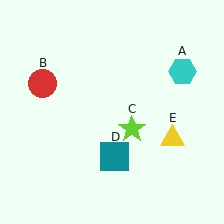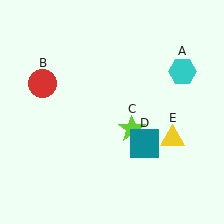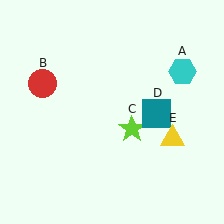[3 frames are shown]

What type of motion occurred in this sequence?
The teal square (object D) rotated counterclockwise around the center of the scene.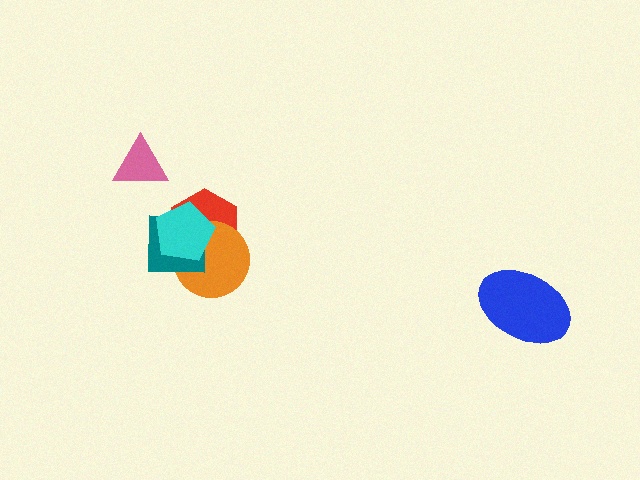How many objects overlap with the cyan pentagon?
3 objects overlap with the cyan pentagon.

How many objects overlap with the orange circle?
3 objects overlap with the orange circle.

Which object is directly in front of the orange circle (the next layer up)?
The teal square is directly in front of the orange circle.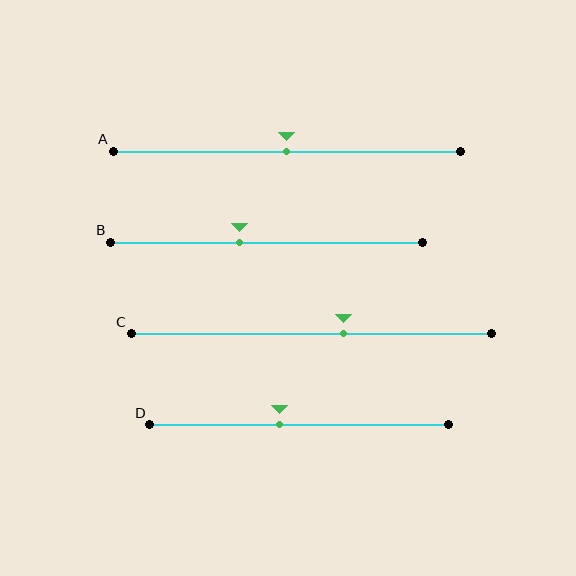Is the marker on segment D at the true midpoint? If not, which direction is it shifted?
No, the marker on segment D is shifted to the left by about 7% of the segment length.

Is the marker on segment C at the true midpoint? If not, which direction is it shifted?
No, the marker on segment C is shifted to the right by about 9% of the segment length.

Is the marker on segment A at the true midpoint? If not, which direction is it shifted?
Yes, the marker on segment A is at the true midpoint.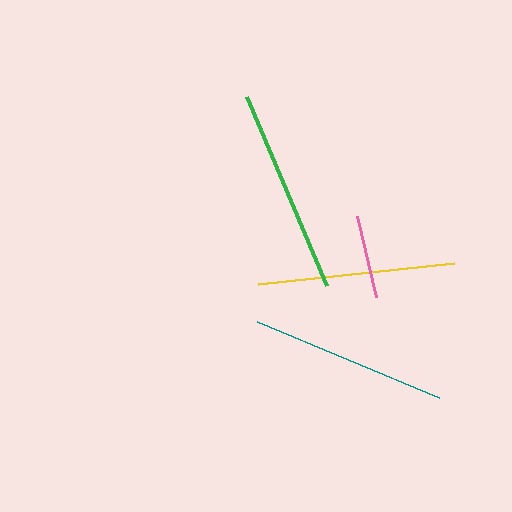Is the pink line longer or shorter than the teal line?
The teal line is longer than the pink line.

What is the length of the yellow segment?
The yellow segment is approximately 197 pixels long.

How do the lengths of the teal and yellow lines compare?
The teal and yellow lines are approximately the same length.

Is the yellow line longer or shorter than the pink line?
The yellow line is longer than the pink line.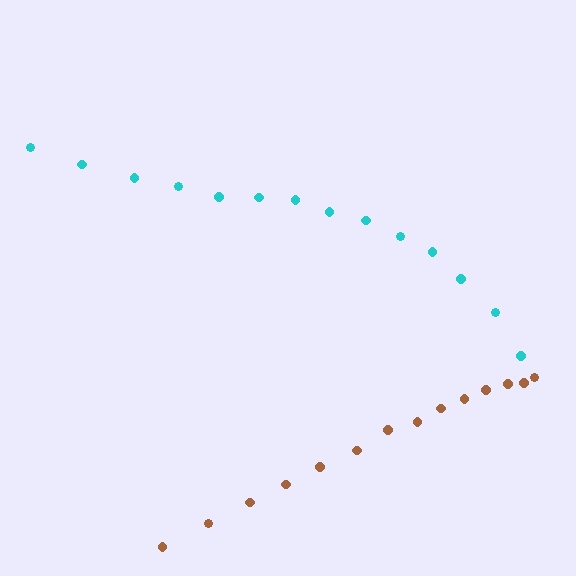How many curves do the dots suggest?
There are 2 distinct paths.